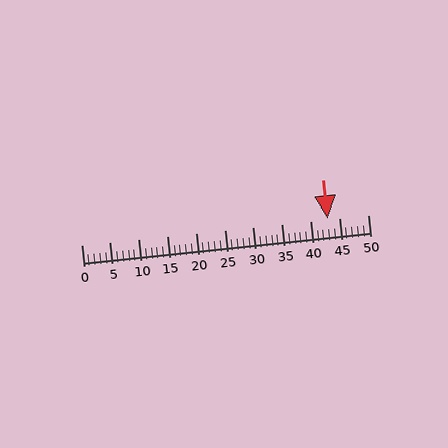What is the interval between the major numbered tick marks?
The major tick marks are spaced 5 units apart.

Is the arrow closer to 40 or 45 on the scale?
The arrow is closer to 45.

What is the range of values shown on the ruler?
The ruler shows values from 0 to 50.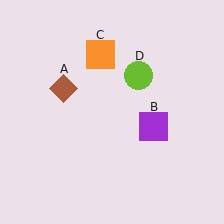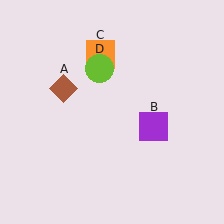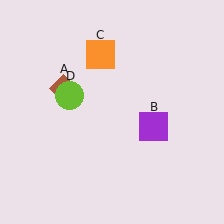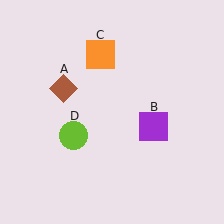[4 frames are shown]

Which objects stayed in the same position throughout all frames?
Brown diamond (object A) and purple square (object B) and orange square (object C) remained stationary.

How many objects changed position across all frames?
1 object changed position: lime circle (object D).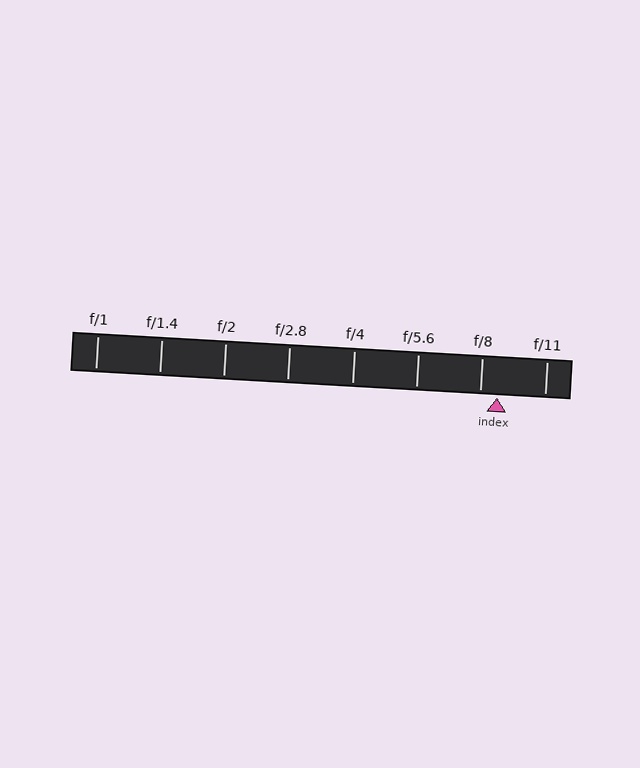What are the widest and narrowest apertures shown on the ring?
The widest aperture shown is f/1 and the narrowest is f/11.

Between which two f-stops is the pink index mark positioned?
The index mark is between f/8 and f/11.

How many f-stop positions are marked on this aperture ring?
There are 8 f-stop positions marked.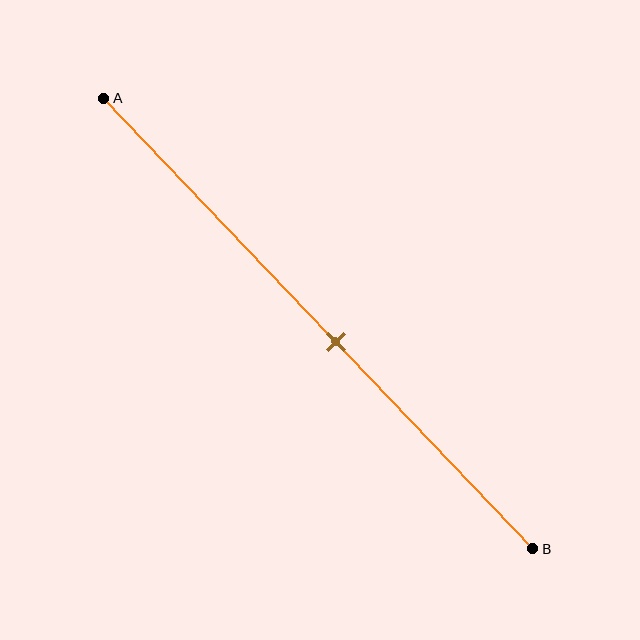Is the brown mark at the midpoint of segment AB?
No, the mark is at about 55% from A, not at the 50% midpoint.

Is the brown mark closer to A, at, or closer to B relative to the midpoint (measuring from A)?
The brown mark is closer to point B than the midpoint of segment AB.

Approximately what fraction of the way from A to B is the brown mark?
The brown mark is approximately 55% of the way from A to B.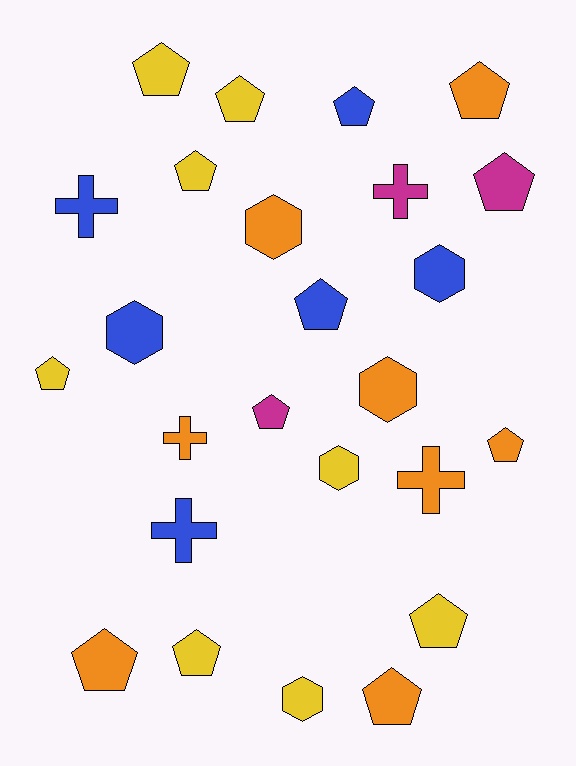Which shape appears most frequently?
Pentagon, with 14 objects.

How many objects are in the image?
There are 25 objects.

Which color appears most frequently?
Yellow, with 8 objects.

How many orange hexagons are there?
There are 2 orange hexagons.